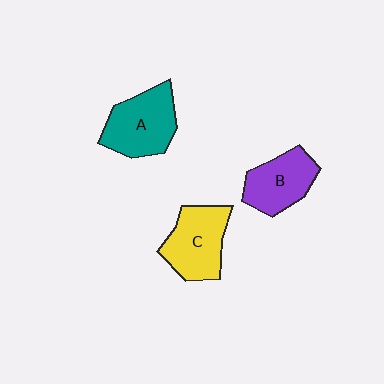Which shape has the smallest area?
Shape B (purple).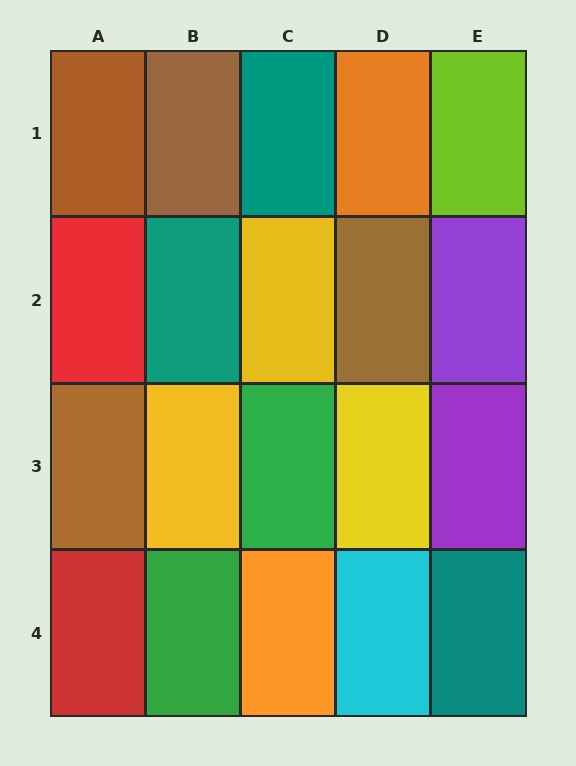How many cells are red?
2 cells are red.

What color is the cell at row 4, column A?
Red.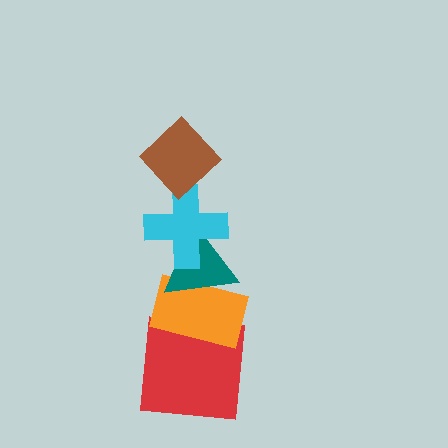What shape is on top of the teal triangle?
The cyan cross is on top of the teal triangle.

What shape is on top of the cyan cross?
The brown diamond is on top of the cyan cross.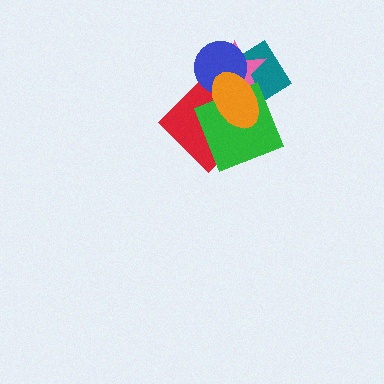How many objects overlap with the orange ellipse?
5 objects overlap with the orange ellipse.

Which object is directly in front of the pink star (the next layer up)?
The blue circle is directly in front of the pink star.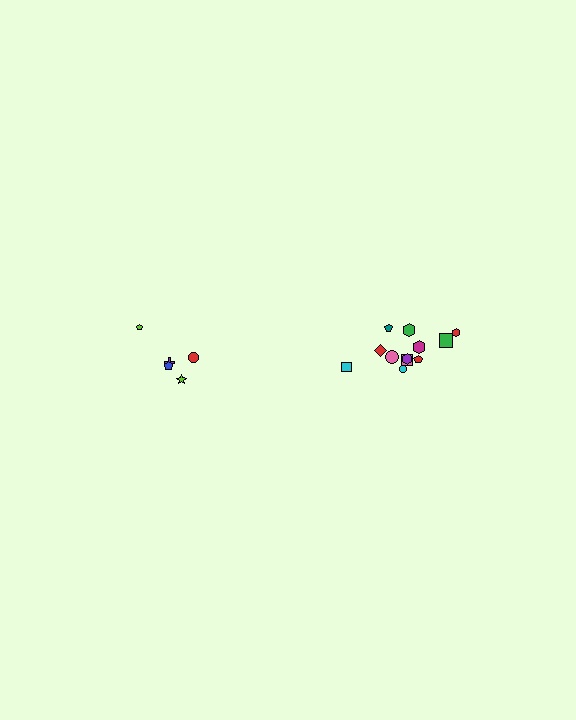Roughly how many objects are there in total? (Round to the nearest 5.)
Roughly 15 objects in total.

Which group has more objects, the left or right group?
The right group.